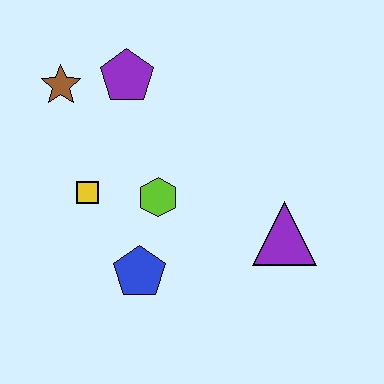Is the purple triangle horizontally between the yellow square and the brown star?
No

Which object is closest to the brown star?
The purple pentagon is closest to the brown star.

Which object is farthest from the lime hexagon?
The brown star is farthest from the lime hexagon.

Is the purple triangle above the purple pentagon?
No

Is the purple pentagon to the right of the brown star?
Yes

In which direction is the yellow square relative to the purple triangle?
The yellow square is to the left of the purple triangle.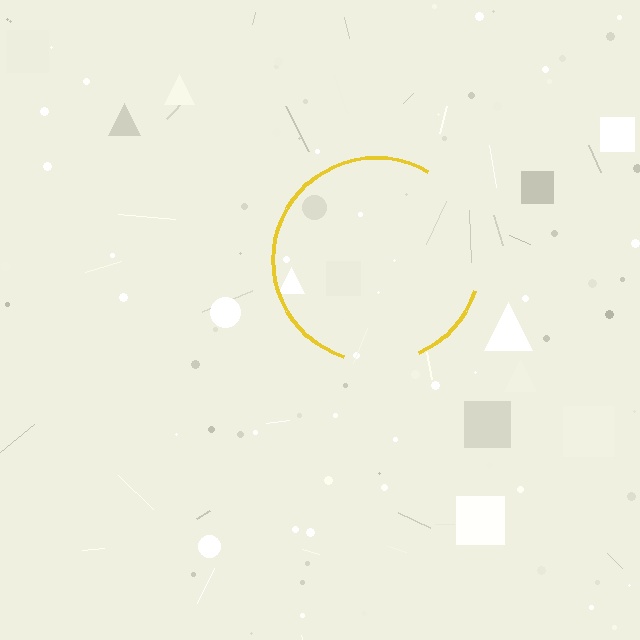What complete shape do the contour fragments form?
The contour fragments form a circle.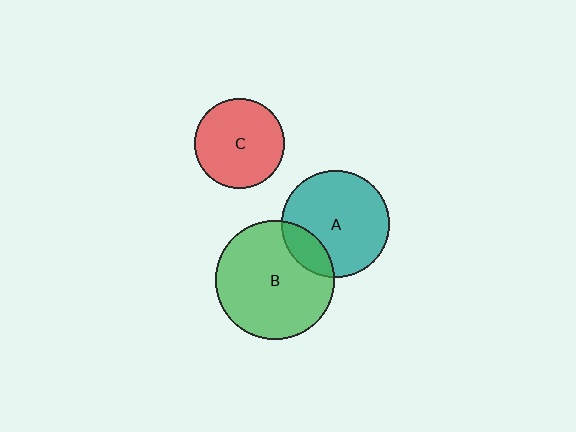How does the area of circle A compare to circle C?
Approximately 1.4 times.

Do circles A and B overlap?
Yes.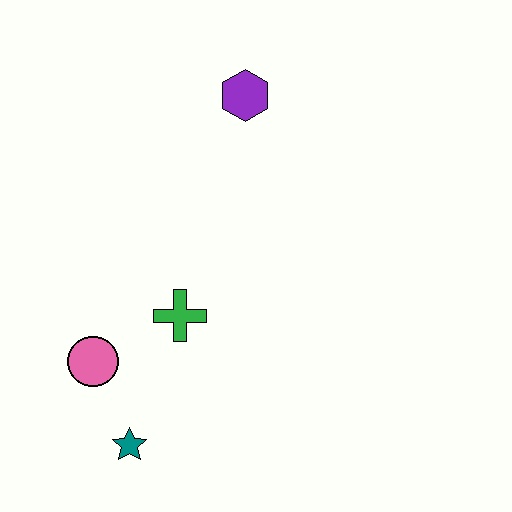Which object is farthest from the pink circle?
The purple hexagon is farthest from the pink circle.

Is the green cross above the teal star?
Yes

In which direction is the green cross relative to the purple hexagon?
The green cross is below the purple hexagon.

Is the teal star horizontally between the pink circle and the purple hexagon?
Yes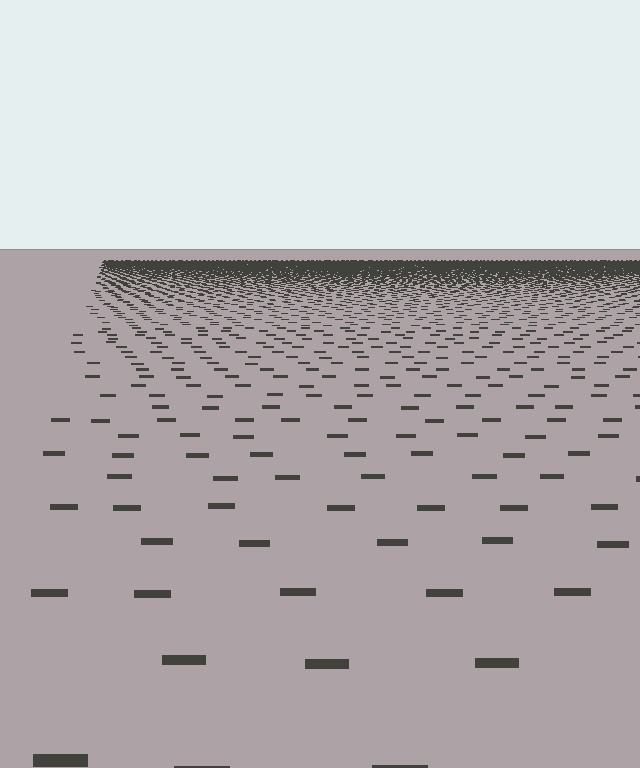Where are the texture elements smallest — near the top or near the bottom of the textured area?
Near the top.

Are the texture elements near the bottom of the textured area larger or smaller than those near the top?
Larger. Near the bottom, elements are closer to the viewer and appear at a bigger on-screen size.